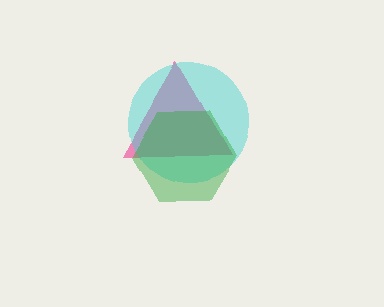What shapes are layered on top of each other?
The layered shapes are: a pink triangle, a cyan circle, a green hexagon.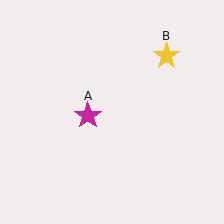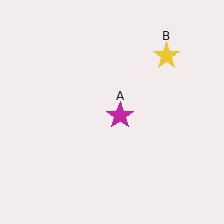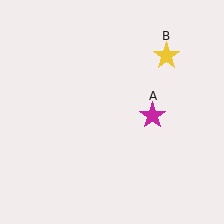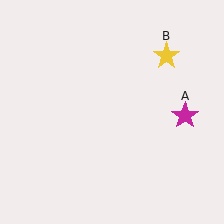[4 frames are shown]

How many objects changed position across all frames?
1 object changed position: magenta star (object A).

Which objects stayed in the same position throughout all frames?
Yellow star (object B) remained stationary.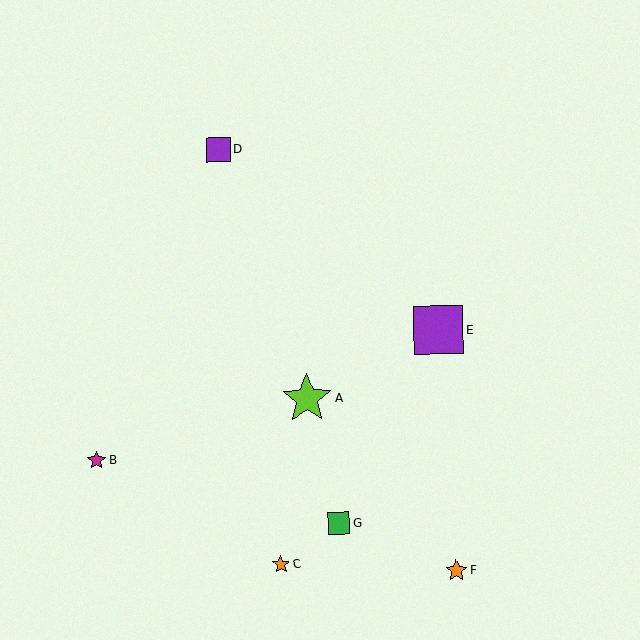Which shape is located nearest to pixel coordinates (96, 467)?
The magenta star (labeled B) at (97, 460) is nearest to that location.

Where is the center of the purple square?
The center of the purple square is at (438, 330).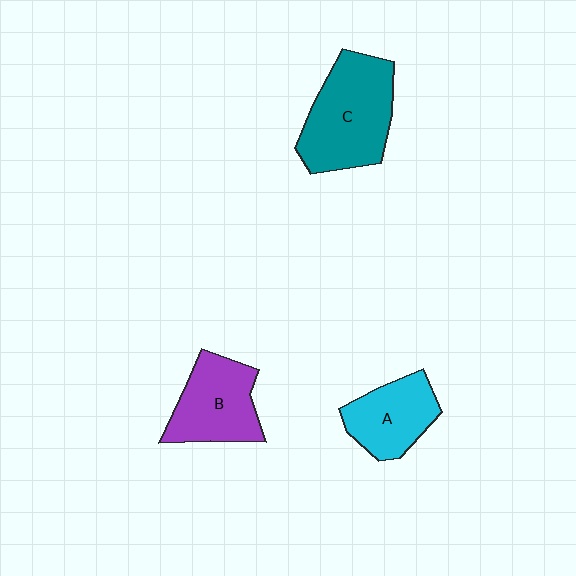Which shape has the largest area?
Shape C (teal).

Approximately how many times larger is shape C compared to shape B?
Approximately 1.3 times.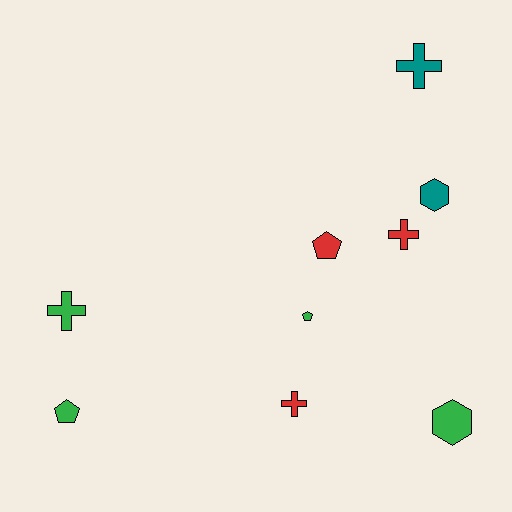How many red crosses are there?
There are 2 red crosses.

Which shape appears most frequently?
Cross, with 4 objects.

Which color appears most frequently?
Green, with 4 objects.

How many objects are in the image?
There are 9 objects.